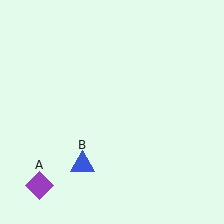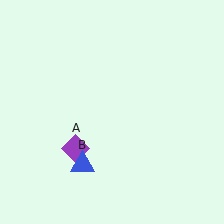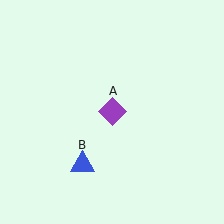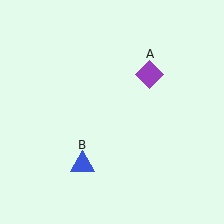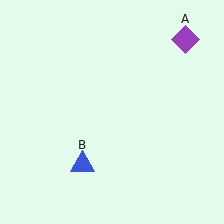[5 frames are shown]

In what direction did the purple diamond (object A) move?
The purple diamond (object A) moved up and to the right.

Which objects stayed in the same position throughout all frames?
Blue triangle (object B) remained stationary.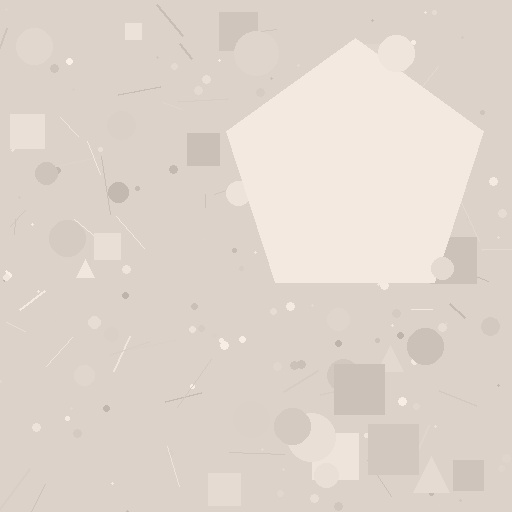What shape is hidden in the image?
A pentagon is hidden in the image.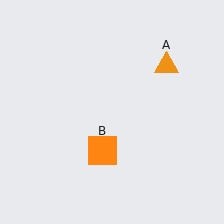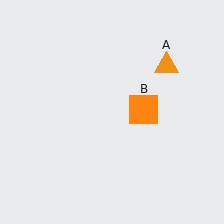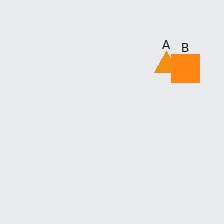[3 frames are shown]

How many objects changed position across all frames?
1 object changed position: orange square (object B).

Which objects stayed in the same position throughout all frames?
Orange triangle (object A) remained stationary.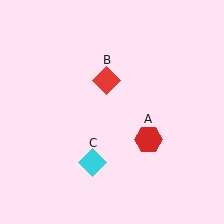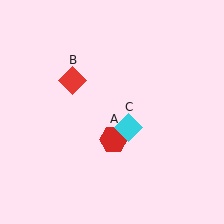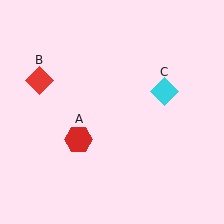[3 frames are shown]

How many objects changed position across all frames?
3 objects changed position: red hexagon (object A), red diamond (object B), cyan diamond (object C).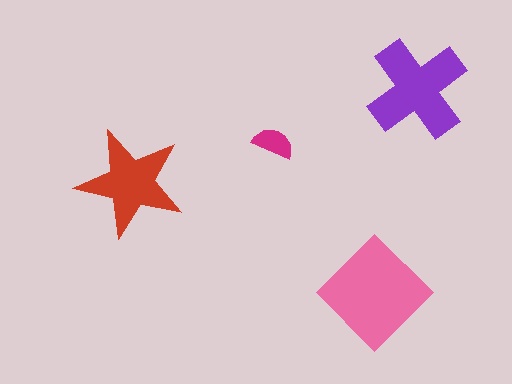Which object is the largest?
The pink diamond.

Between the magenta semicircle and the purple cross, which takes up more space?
The purple cross.